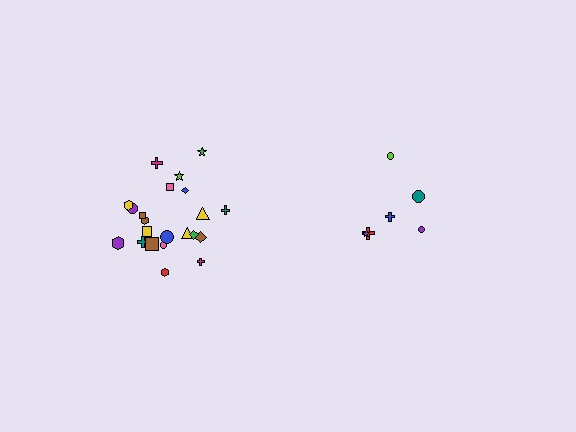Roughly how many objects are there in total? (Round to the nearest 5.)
Roughly 30 objects in total.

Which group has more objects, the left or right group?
The left group.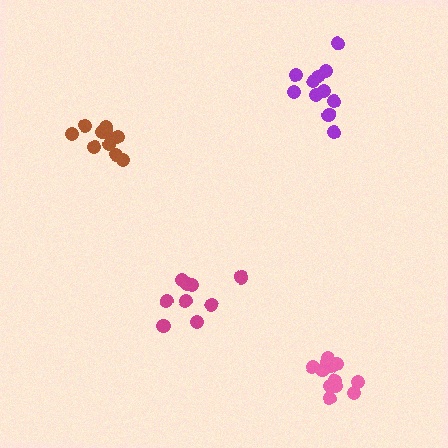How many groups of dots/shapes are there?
There are 4 groups.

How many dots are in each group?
Group 1: 11 dots, Group 2: 12 dots, Group 3: 11 dots, Group 4: 9 dots (43 total).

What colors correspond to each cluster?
The clusters are colored: brown, pink, purple, magenta.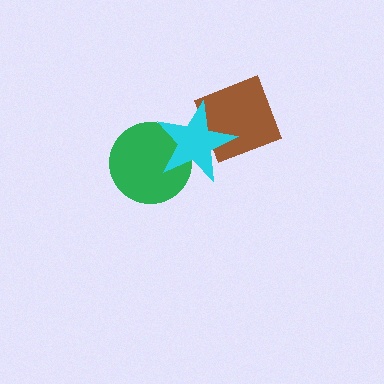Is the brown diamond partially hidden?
Yes, it is partially covered by another shape.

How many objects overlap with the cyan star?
2 objects overlap with the cyan star.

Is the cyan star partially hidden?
No, no other shape covers it.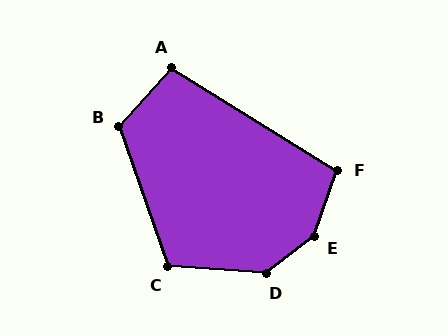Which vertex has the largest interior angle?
E, at approximately 147 degrees.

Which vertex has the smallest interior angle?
A, at approximately 100 degrees.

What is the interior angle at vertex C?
Approximately 113 degrees (obtuse).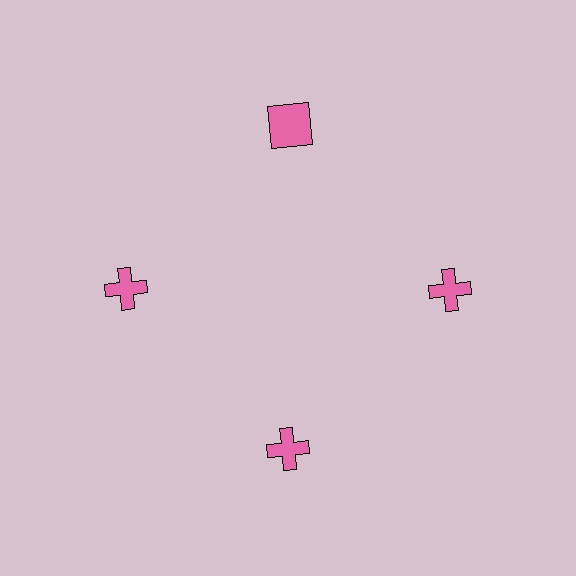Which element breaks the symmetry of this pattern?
The pink square at roughly the 12 o'clock position breaks the symmetry. All other shapes are pink crosses.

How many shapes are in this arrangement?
There are 4 shapes arranged in a ring pattern.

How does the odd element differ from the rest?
It has a different shape: square instead of cross.